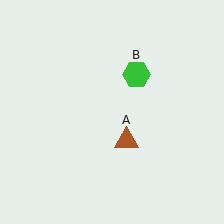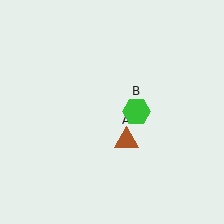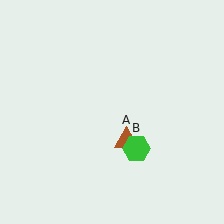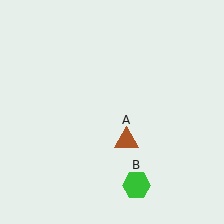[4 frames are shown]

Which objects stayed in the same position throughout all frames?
Brown triangle (object A) remained stationary.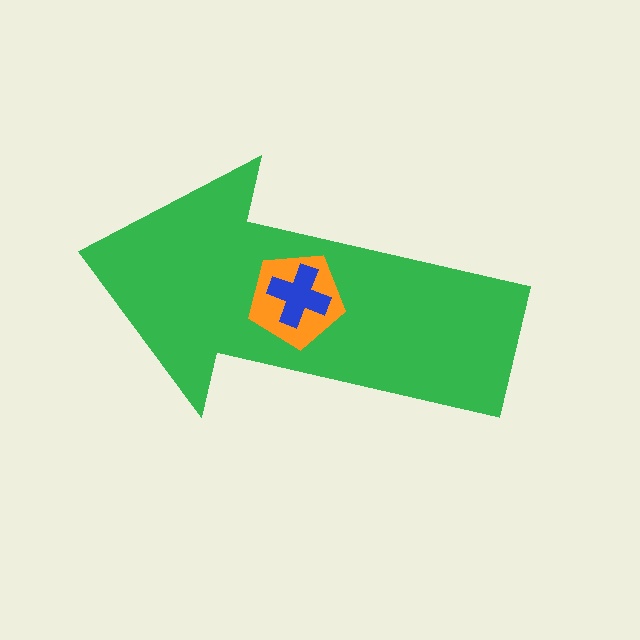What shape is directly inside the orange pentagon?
The blue cross.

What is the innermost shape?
The blue cross.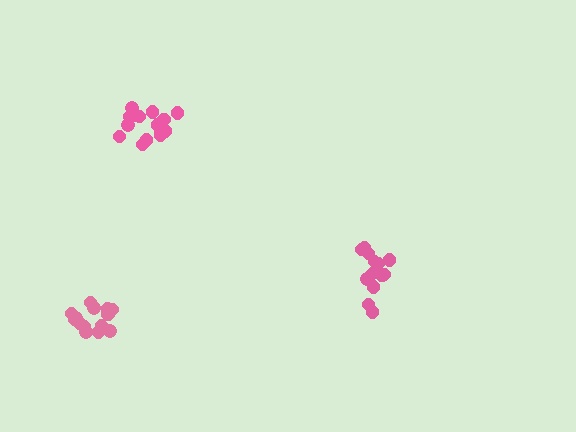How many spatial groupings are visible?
There are 3 spatial groupings.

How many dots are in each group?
Group 1: 13 dots, Group 2: 14 dots, Group 3: 16 dots (43 total).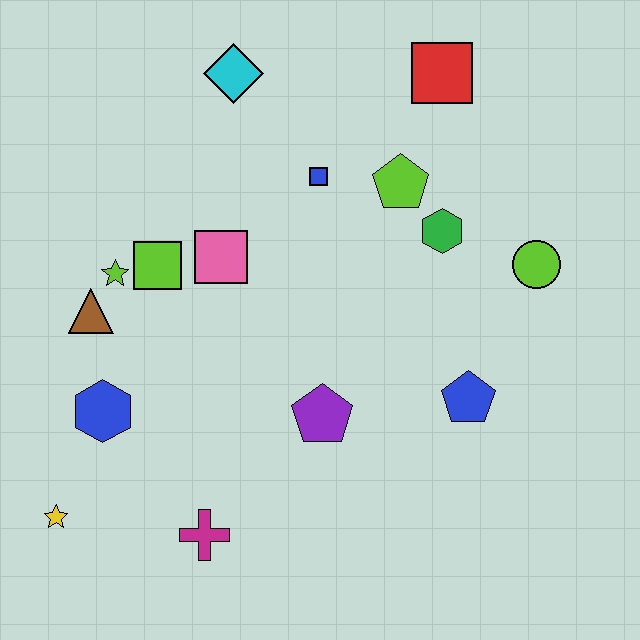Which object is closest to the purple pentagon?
The blue pentagon is closest to the purple pentagon.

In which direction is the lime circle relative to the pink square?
The lime circle is to the right of the pink square.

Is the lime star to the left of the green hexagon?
Yes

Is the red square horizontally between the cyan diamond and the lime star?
No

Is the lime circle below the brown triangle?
No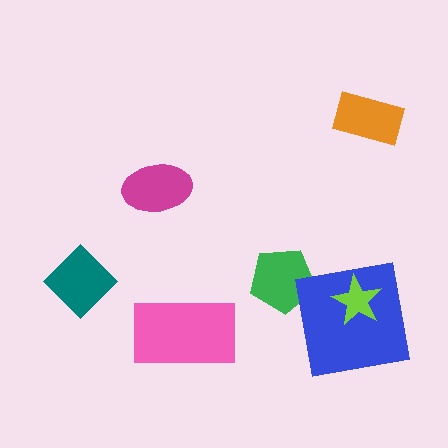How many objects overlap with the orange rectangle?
0 objects overlap with the orange rectangle.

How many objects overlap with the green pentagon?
0 objects overlap with the green pentagon.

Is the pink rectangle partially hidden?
No, no other shape covers it.